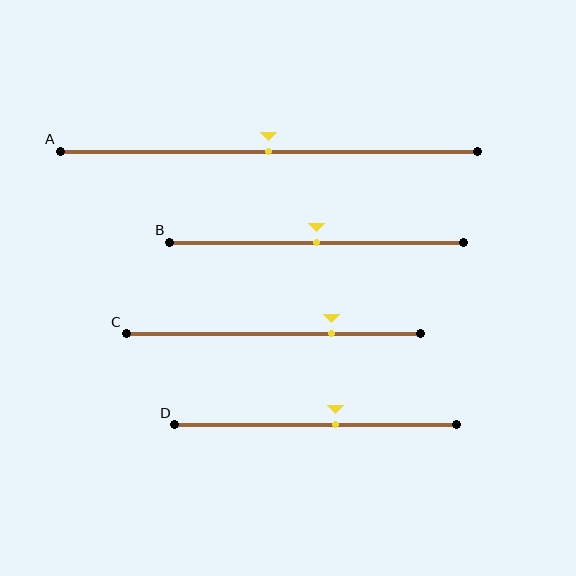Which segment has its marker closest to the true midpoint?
Segment A has its marker closest to the true midpoint.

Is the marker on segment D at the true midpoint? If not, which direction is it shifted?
No, the marker on segment D is shifted to the right by about 7% of the segment length.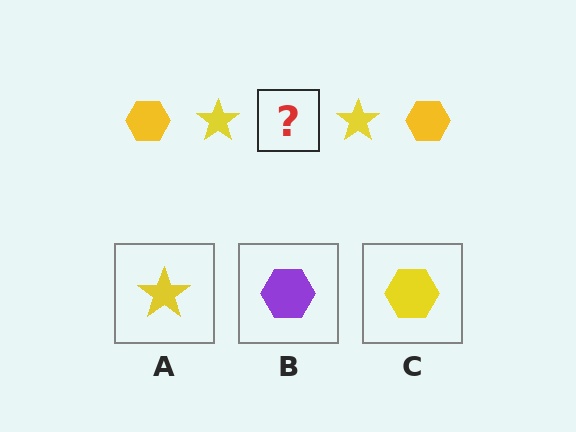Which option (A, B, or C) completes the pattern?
C.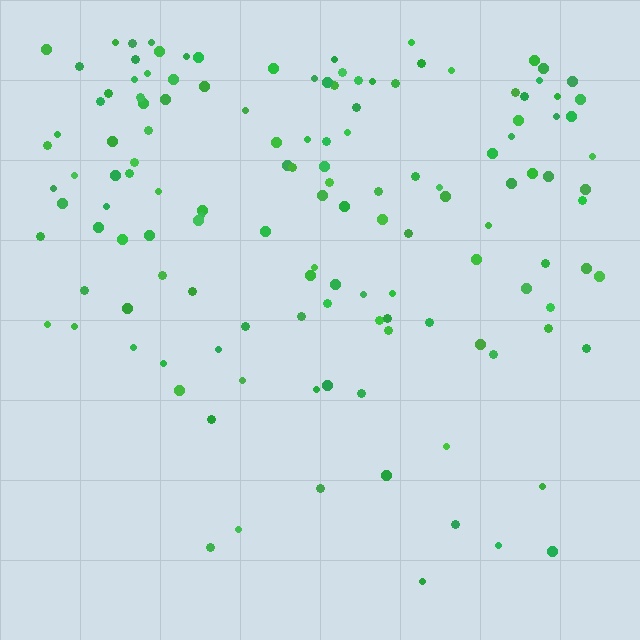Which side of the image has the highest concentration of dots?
The top.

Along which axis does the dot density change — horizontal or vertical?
Vertical.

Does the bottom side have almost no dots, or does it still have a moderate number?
Still a moderate number, just noticeably fewer than the top.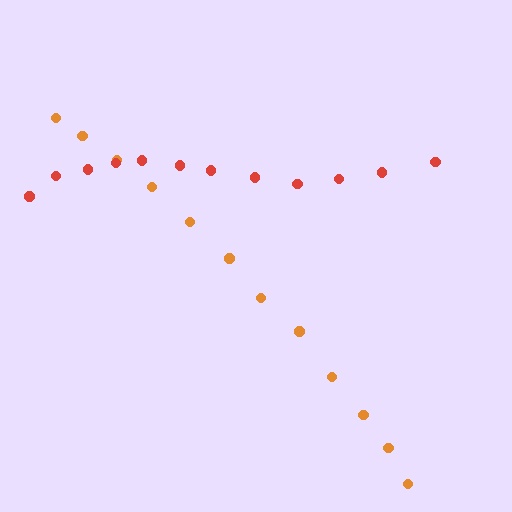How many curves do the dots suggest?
There are 2 distinct paths.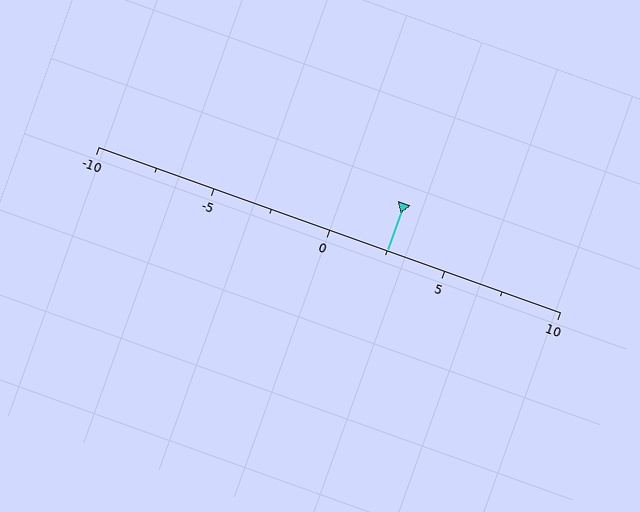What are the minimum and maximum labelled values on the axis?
The axis runs from -10 to 10.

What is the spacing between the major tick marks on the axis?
The major ticks are spaced 5 apart.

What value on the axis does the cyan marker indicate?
The marker indicates approximately 2.5.